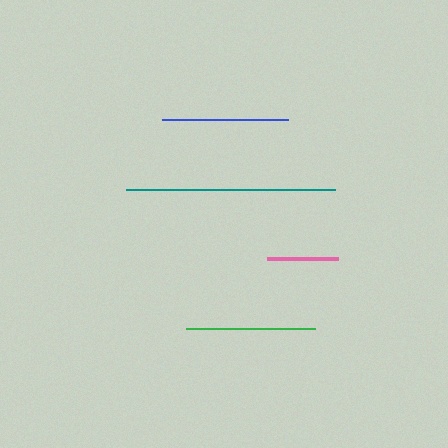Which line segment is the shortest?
The pink line is the shortest at approximately 72 pixels.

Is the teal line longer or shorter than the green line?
The teal line is longer than the green line.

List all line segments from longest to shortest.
From longest to shortest: teal, green, blue, pink.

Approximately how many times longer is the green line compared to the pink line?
The green line is approximately 1.8 times the length of the pink line.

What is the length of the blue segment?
The blue segment is approximately 126 pixels long.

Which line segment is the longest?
The teal line is the longest at approximately 209 pixels.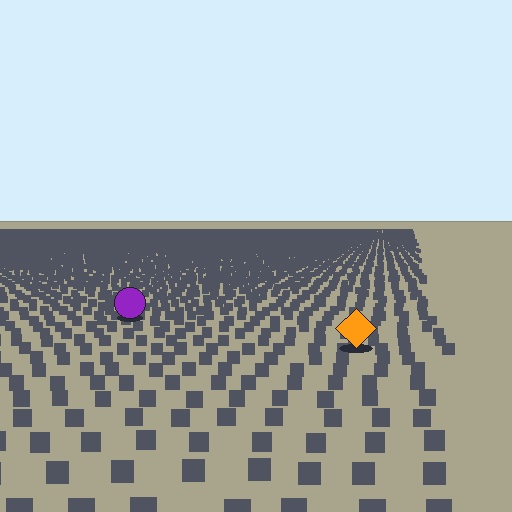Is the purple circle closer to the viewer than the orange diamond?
No. The orange diamond is closer — you can tell from the texture gradient: the ground texture is coarser near it.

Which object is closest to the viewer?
The orange diamond is closest. The texture marks near it are larger and more spread out.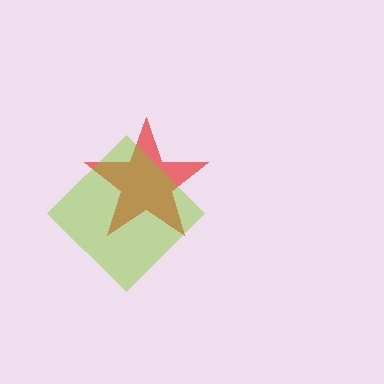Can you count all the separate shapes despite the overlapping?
Yes, there are 2 separate shapes.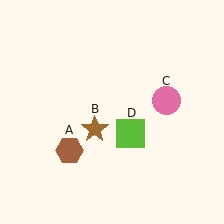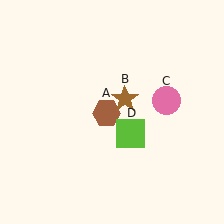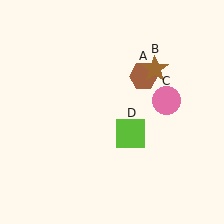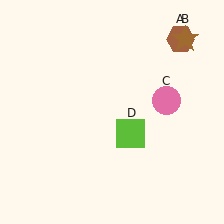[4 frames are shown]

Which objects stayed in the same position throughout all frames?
Pink circle (object C) and lime square (object D) remained stationary.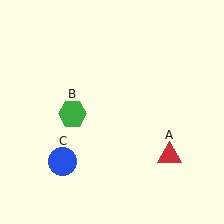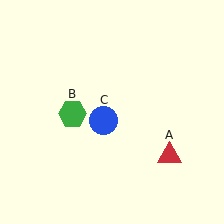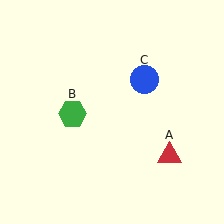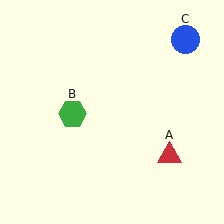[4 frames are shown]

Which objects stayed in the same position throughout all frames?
Red triangle (object A) and green hexagon (object B) remained stationary.